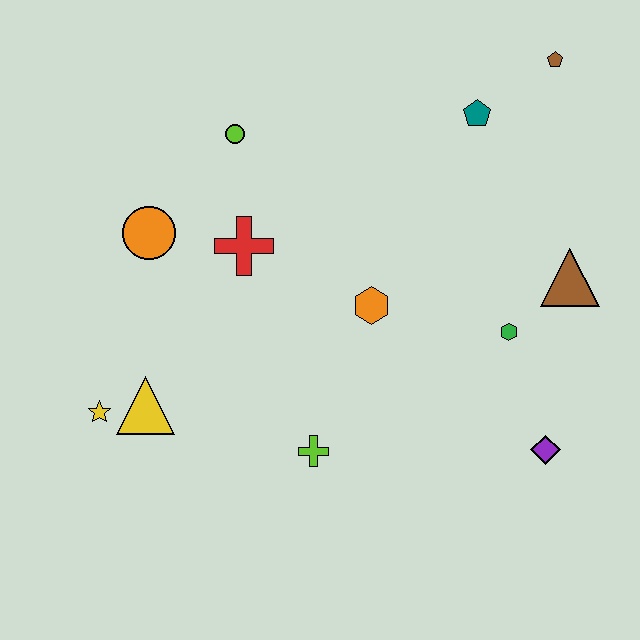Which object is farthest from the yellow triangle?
The brown pentagon is farthest from the yellow triangle.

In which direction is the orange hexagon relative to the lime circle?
The orange hexagon is below the lime circle.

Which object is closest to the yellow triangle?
The yellow star is closest to the yellow triangle.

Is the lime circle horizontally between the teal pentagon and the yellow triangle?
Yes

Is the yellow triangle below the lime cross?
No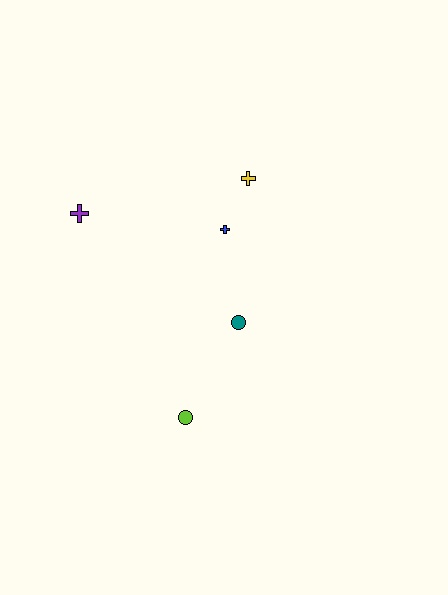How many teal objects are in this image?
There is 1 teal object.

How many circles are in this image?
There are 2 circles.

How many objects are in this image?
There are 5 objects.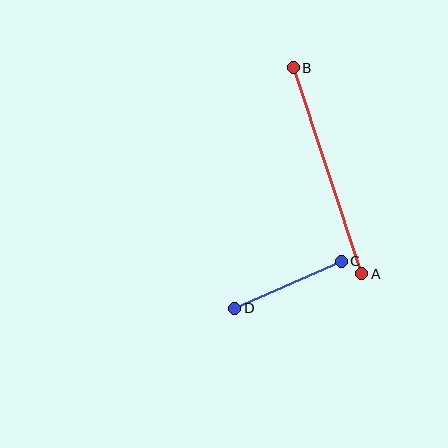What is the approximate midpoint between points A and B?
The midpoint is at approximately (327, 171) pixels.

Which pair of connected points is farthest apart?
Points A and B are farthest apart.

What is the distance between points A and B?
The distance is approximately 217 pixels.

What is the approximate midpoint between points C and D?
The midpoint is at approximately (288, 285) pixels.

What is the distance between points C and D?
The distance is approximately 116 pixels.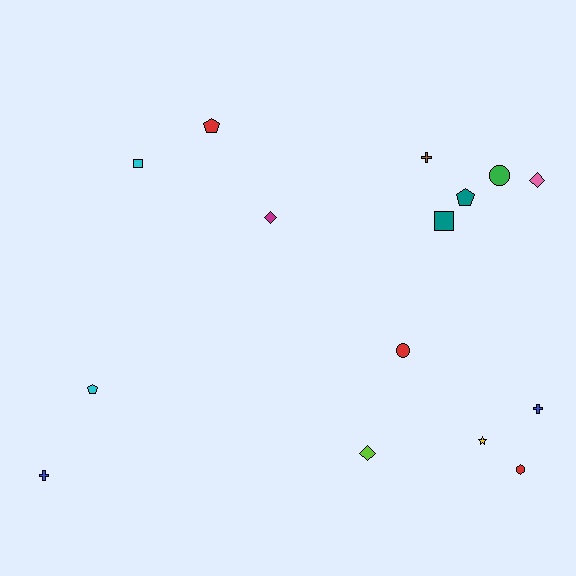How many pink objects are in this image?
There is 1 pink object.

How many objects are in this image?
There are 15 objects.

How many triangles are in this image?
There are no triangles.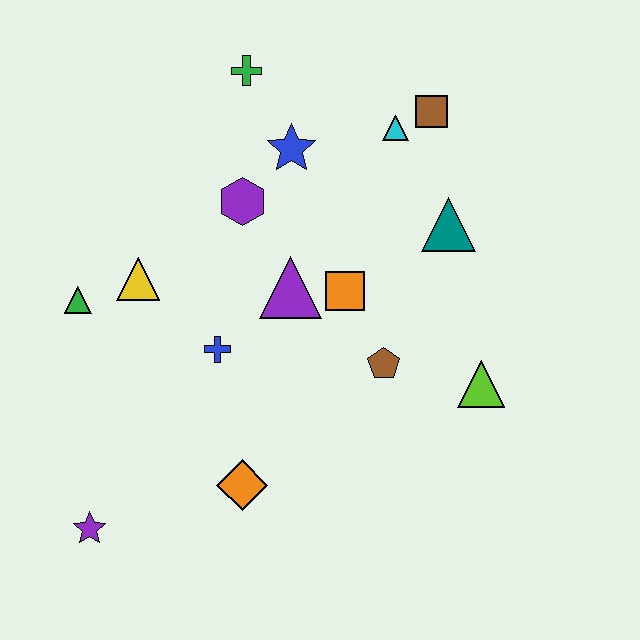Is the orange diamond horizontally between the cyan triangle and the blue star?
No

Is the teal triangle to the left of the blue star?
No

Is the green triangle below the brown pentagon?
No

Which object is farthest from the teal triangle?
The purple star is farthest from the teal triangle.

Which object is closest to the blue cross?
The purple triangle is closest to the blue cross.